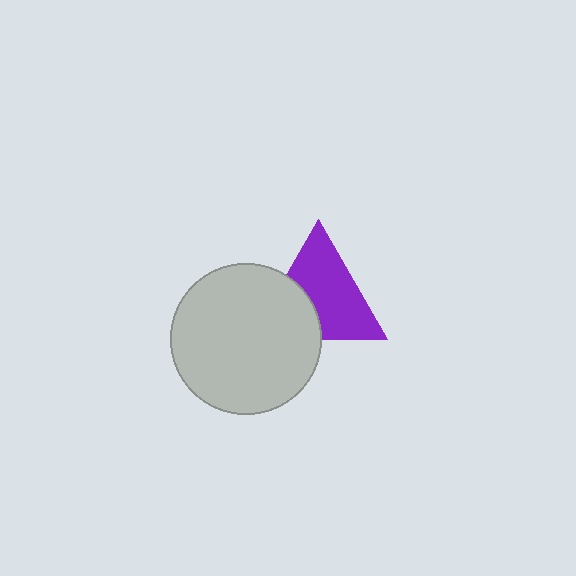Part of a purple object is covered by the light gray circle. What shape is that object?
It is a triangle.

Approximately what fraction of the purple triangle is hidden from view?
Roughly 34% of the purple triangle is hidden behind the light gray circle.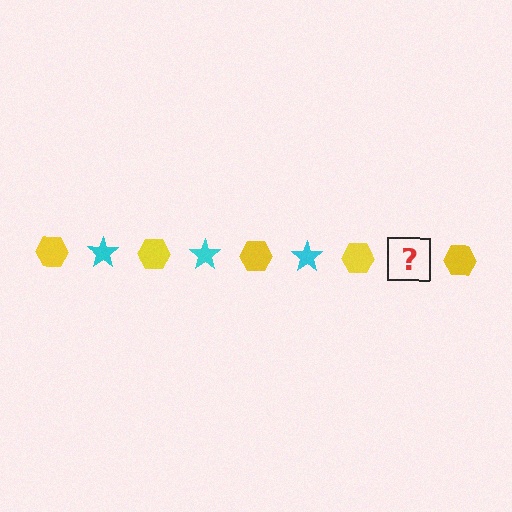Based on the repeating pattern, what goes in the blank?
The blank should be a cyan star.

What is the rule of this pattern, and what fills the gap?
The rule is that the pattern alternates between yellow hexagon and cyan star. The gap should be filled with a cyan star.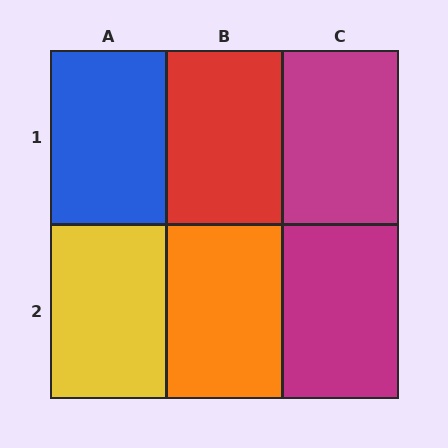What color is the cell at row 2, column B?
Orange.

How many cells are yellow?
1 cell is yellow.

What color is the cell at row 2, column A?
Yellow.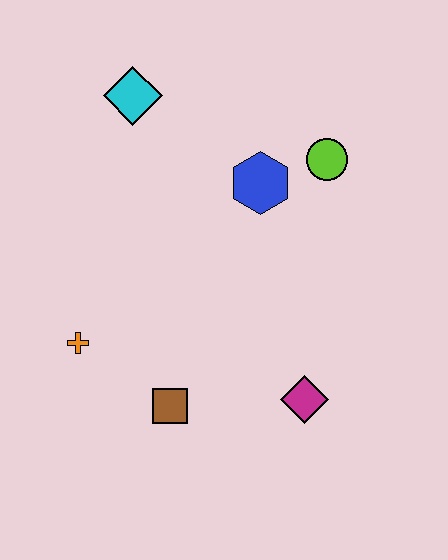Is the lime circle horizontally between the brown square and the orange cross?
No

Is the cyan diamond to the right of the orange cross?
Yes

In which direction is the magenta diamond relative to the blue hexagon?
The magenta diamond is below the blue hexagon.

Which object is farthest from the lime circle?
The orange cross is farthest from the lime circle.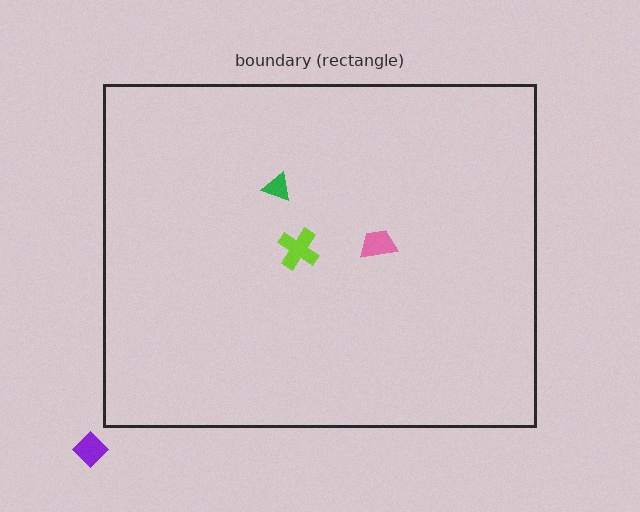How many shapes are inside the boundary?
3 inside, 1 outside.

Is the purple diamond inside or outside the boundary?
Outside.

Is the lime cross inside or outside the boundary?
Inside.